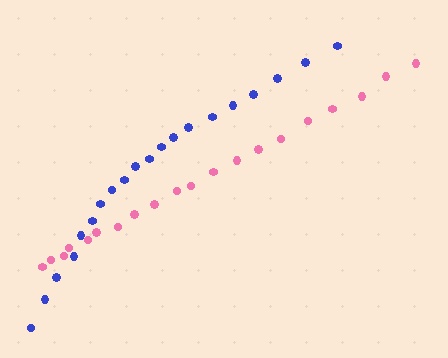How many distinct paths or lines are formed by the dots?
There are 2 distinct paths.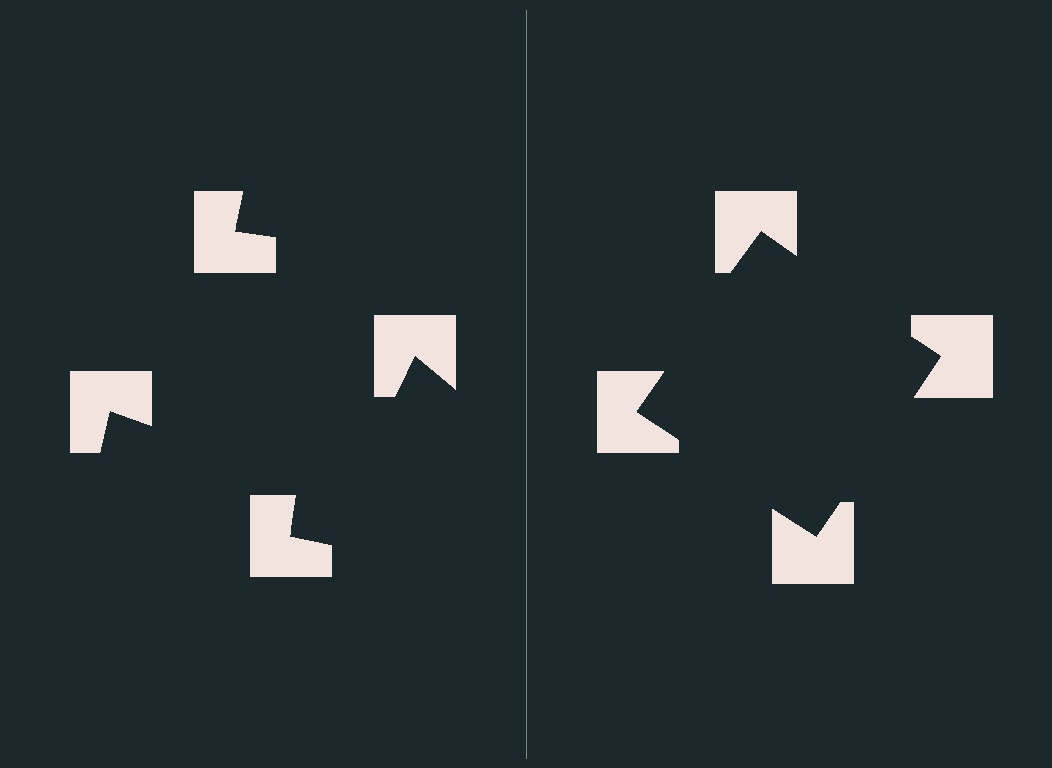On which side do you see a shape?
An illusory square appears on the right side. On the left side the wedge cuts are rotated, so no coherent shape forms.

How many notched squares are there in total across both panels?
8 — 4 on each side.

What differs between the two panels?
The notched squares are positioned identically on both sides; only the wedge orientations differ. On the right they align to a square; on the left they are misaligned.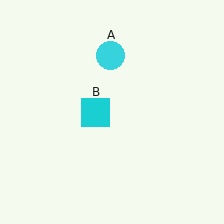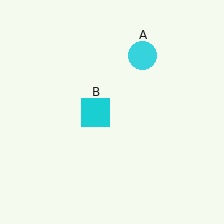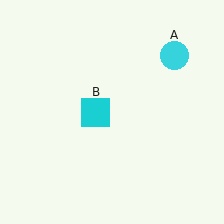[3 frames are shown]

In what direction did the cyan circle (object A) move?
The cyan circle (object A) moved right.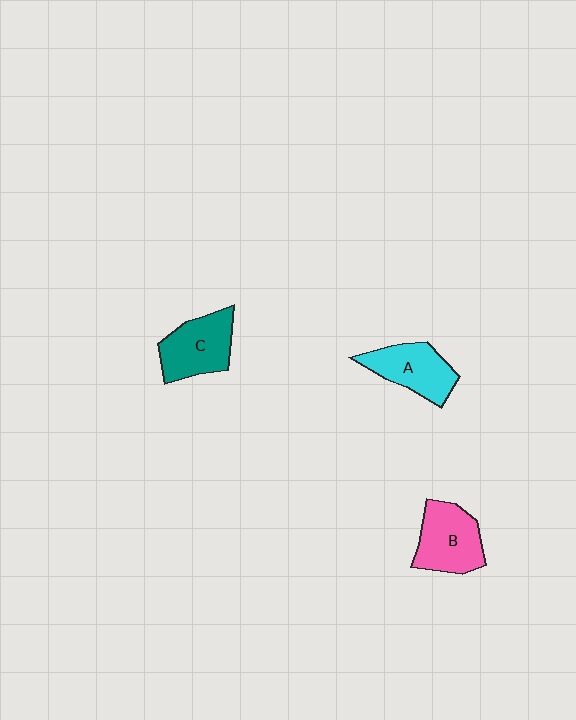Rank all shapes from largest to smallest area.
From largest to smallest: B (pink), C (teal), A (cyan).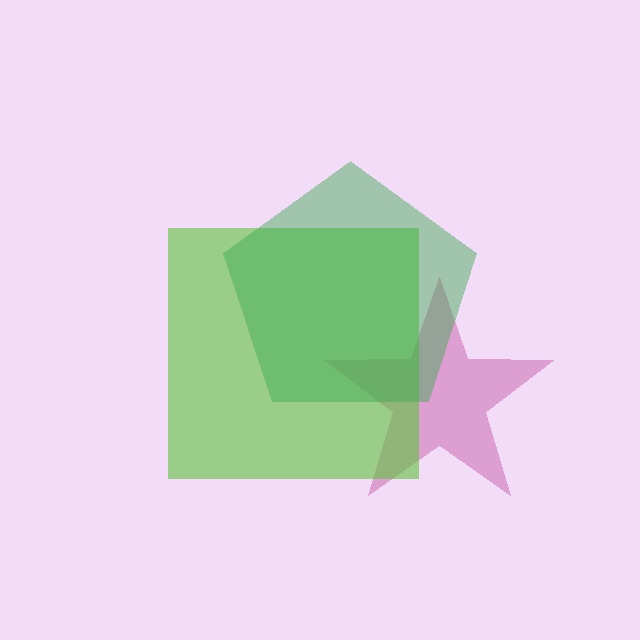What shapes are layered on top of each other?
The layered shapes are: a magenta star, a lime square, a green pentagon.